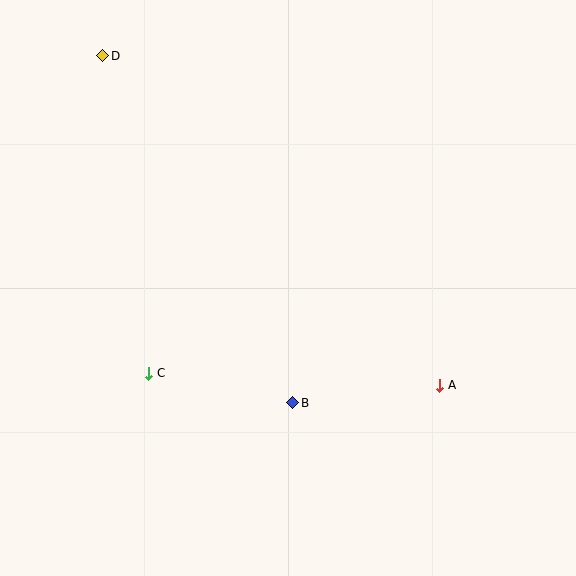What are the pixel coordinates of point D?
Point D is at (103, 56).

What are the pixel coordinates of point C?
Point C is at (149, 373).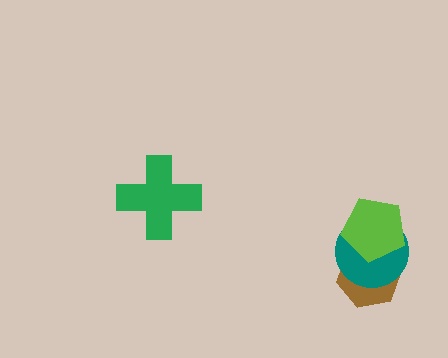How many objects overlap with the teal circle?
2 objects overlap with the teal circle.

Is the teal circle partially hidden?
Yes, it is partially covered by another shape.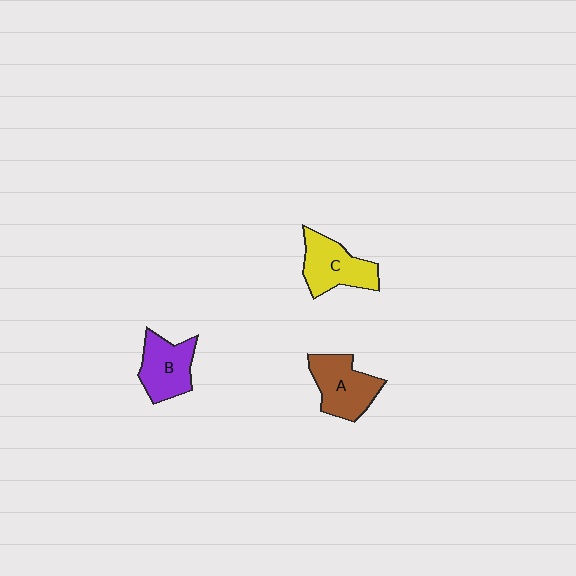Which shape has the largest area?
Shape A (brown).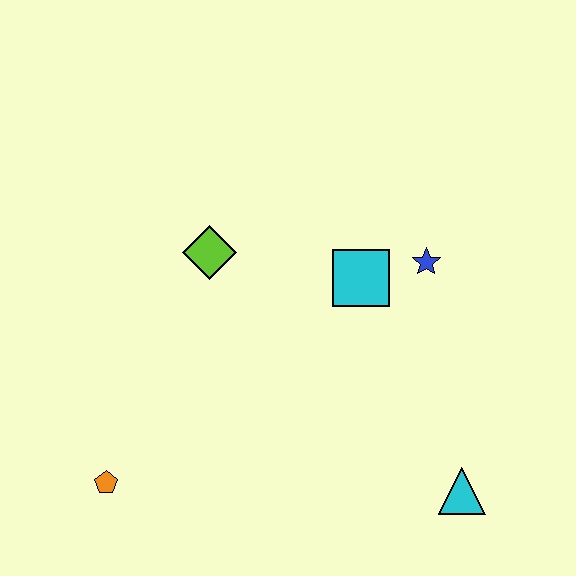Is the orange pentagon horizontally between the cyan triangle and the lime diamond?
No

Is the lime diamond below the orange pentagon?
No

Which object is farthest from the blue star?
The orange pentagon is farthest from the blue star.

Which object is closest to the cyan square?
The blue star is closest to the cyan square.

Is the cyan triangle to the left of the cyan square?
No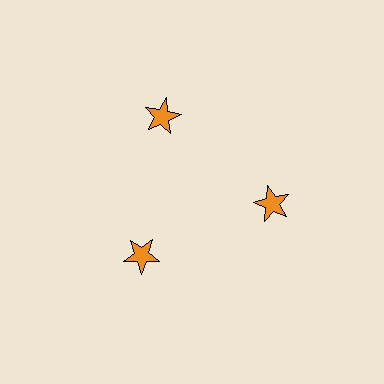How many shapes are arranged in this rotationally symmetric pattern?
There are 3 shapes, arranged in 3 groups of 1.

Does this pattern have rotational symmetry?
Yes, this pattern has 3-fold rotational symmetry. It looks the same after rotating 120 degrees around the center.